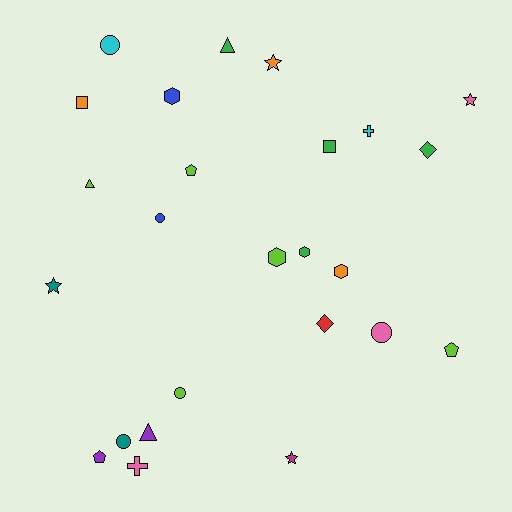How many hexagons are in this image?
There are 4 hexagons.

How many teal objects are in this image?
There are 2 teal objects.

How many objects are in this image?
There are 25 objects.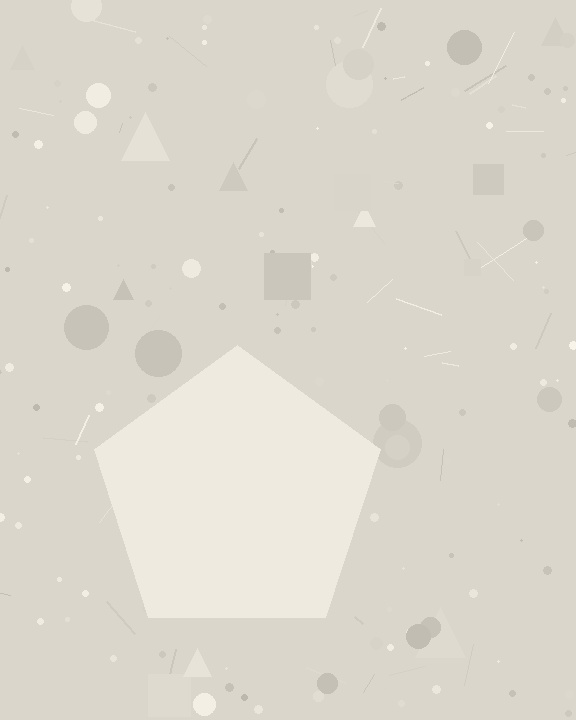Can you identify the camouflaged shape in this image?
The camouflaged shape is a pentagon.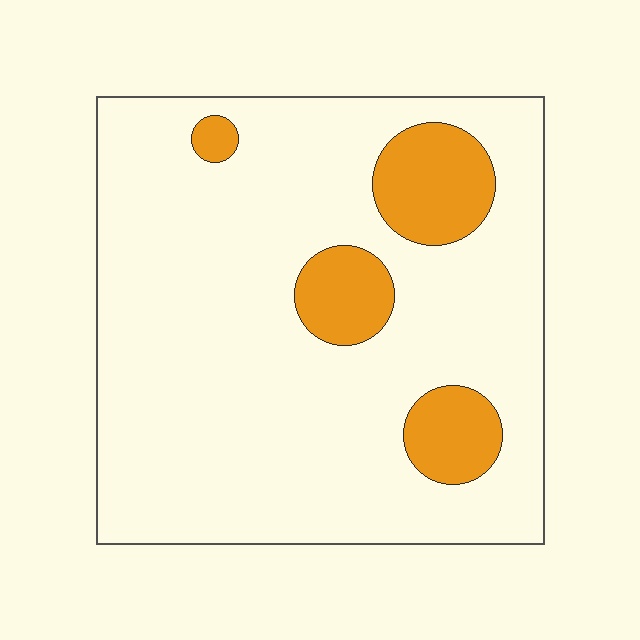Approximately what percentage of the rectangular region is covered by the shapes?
Approximately 15%.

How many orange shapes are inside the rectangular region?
4.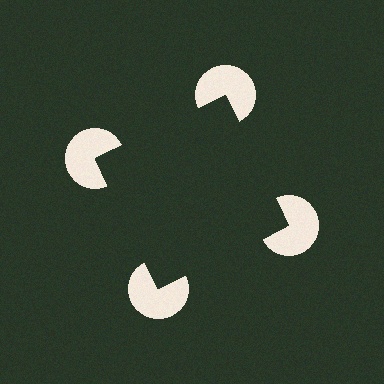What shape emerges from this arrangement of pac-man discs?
An illusory square — its edges are inferred from the aligned wedge cuts in the pac-man discs, not physically drawn.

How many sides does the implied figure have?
4 sides.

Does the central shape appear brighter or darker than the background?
It typically appears slightly darker than the background, even though no actual brightness change is drawn.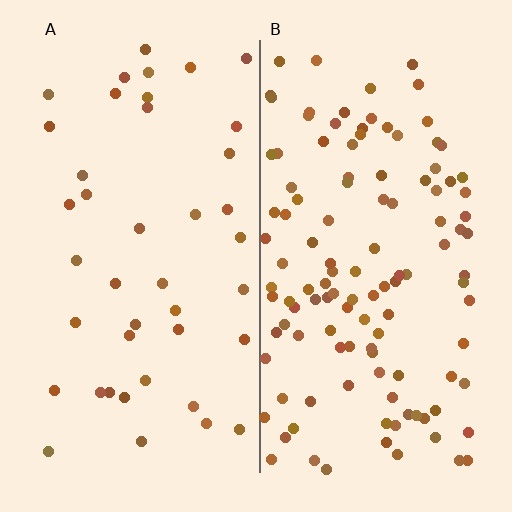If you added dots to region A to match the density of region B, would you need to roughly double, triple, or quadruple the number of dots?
Approximately triple.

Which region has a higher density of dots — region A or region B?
B (the right).